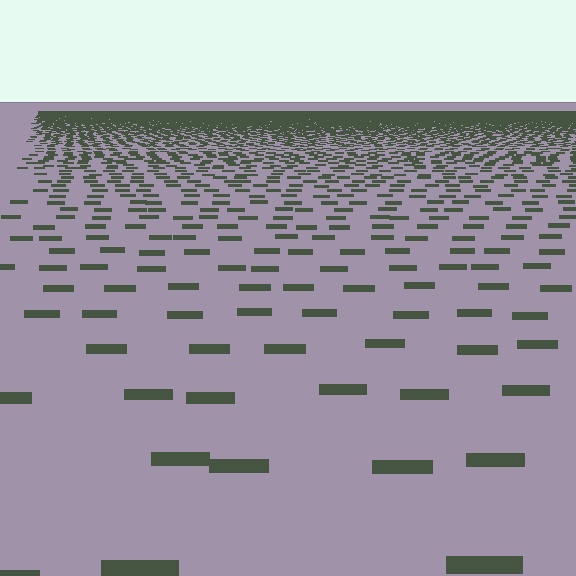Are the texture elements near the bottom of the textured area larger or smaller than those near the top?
Larger. Near the bottom, elements are closer to the viewer and appear at a bigger on-screen size.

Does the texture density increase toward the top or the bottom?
Density increases toward the top.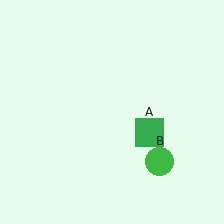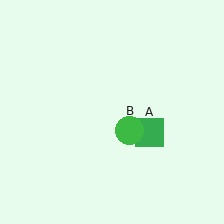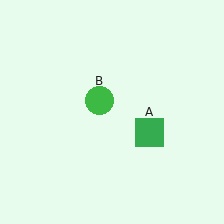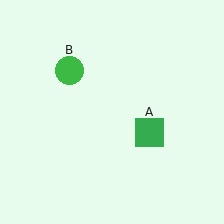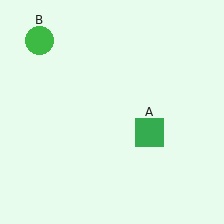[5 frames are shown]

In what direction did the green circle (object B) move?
The green circle (object B) moved up and to the left.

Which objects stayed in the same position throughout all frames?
Green square (object A) remained stationary.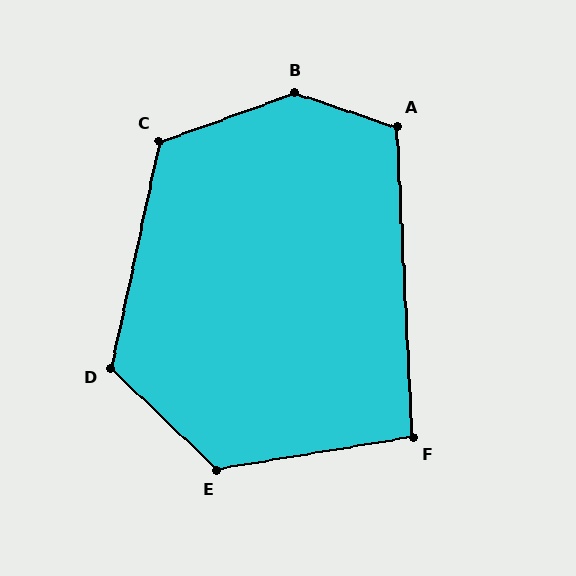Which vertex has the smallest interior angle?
F, at approximately 96 degrees.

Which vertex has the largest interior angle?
B, at approximately 142 degrees.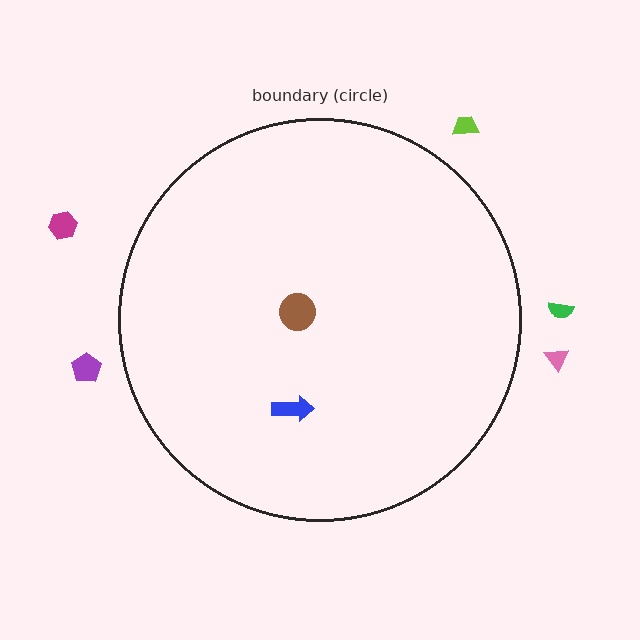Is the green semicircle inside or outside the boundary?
Outside.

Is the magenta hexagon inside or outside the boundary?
Outside.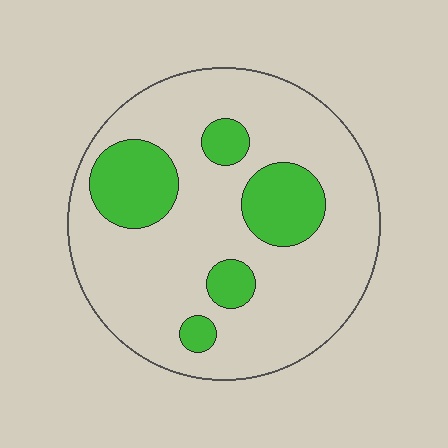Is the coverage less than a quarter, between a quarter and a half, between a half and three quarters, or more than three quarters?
Less than a quarter.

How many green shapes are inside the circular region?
5.